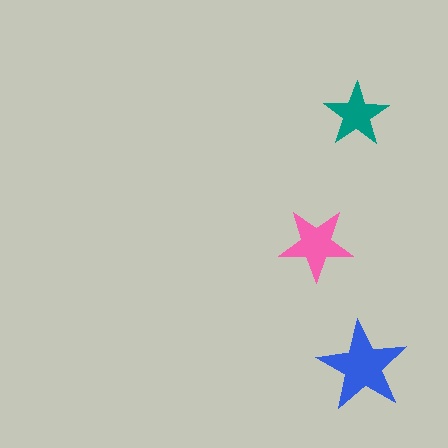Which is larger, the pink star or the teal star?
The pink one.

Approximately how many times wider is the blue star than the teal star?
About 1.5 times wider.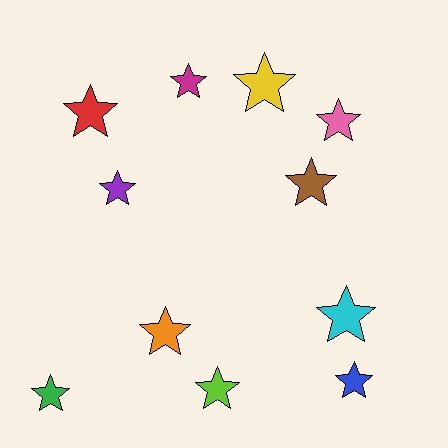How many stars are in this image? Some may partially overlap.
There are 11 stars.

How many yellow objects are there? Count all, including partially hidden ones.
There is 1 yellow object.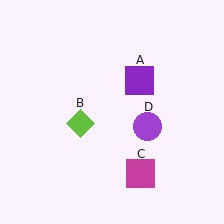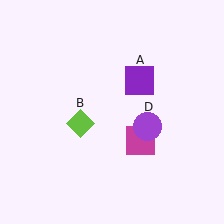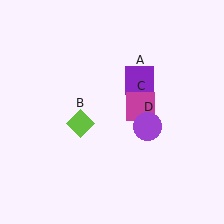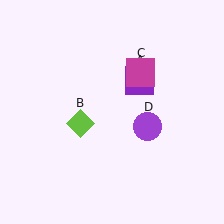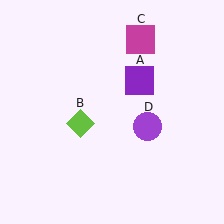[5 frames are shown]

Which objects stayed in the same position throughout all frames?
Purple square (object A) and lime diamond (object B) and purple circle (object D) remained stationary.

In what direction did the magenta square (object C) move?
The magenta square (object C) moved up.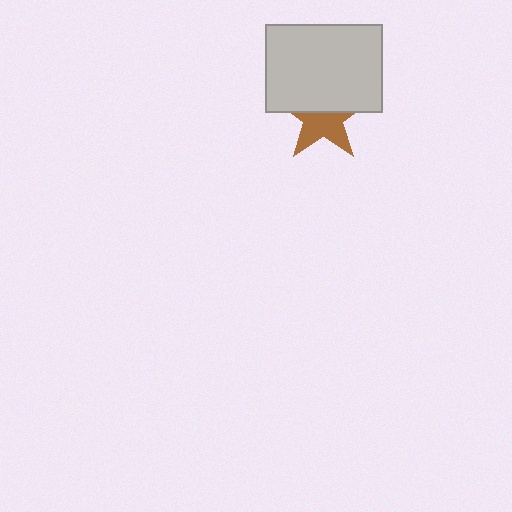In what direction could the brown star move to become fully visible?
The brown star could move down. That would shift it out from behind the light gray rectangle entirely.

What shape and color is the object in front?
The object in front is a light gray rectangle.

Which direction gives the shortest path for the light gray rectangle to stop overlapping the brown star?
Moving up gives the shortest separation.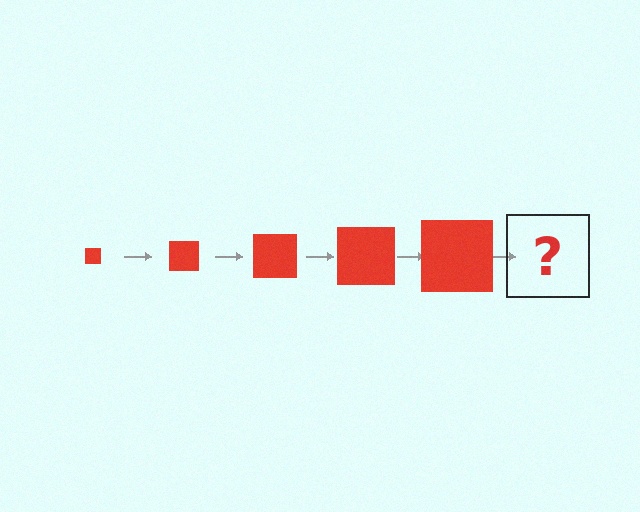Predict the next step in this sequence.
The next step is a red square, larger than the previous one.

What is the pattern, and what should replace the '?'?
The pattern is that the square gets progressively larger each step. The '?' should be a red square, larger than the previous one.